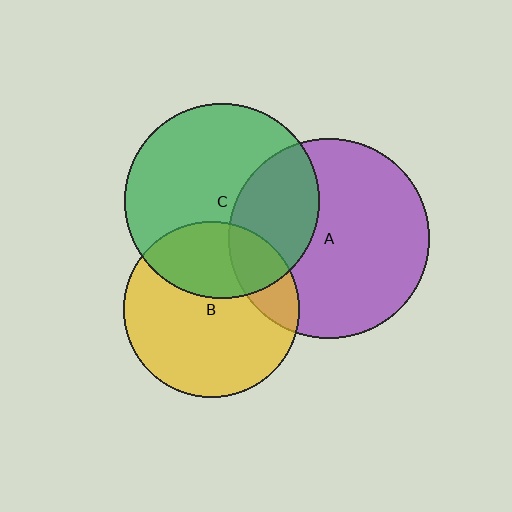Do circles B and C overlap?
Yes.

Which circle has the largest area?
Circle A (purple).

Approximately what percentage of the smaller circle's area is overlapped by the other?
Approximately 35%.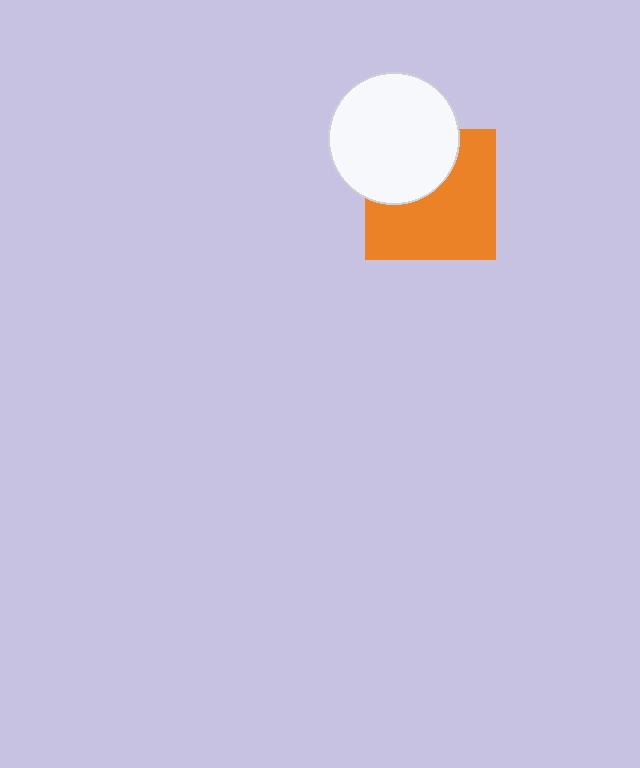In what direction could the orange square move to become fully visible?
The orange square could move down. That would shift it out from behind the white circle entirely.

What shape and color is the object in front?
The object in front is a white circle.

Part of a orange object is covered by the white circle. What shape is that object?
It is a square.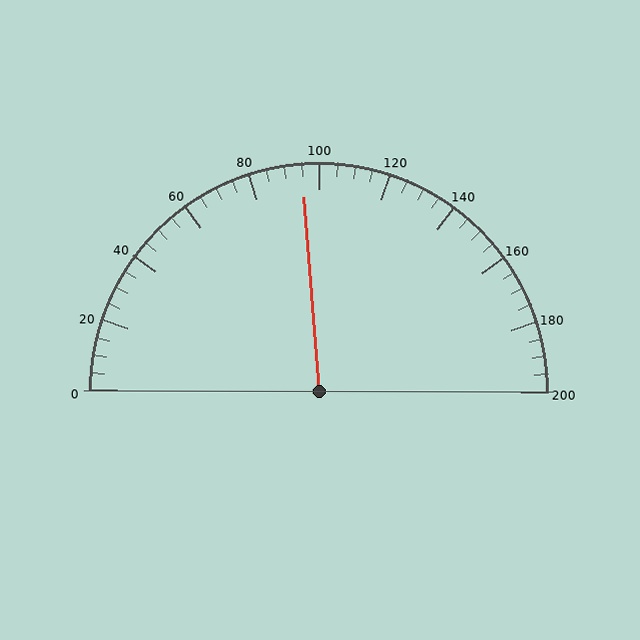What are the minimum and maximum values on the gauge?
The gauge ranges from 0 to 200.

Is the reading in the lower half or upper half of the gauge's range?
The reading is in the lower half of the range (0 to 200).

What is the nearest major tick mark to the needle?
The nearest major tick mark is 100.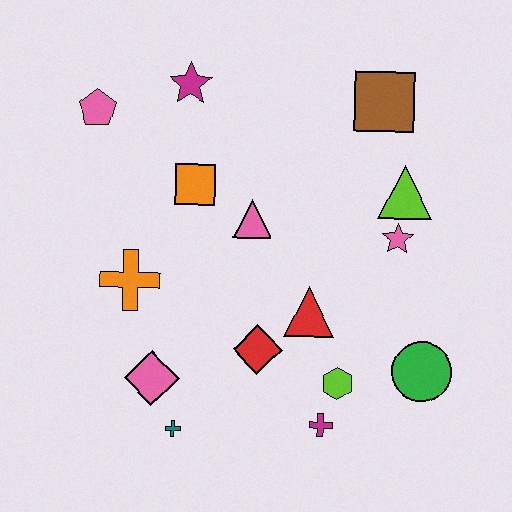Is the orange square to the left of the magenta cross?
Yes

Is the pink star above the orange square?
No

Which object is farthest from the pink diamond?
The brown square is farthest from the pink diamond.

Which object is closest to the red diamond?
The red triangle is closest to the red diamond.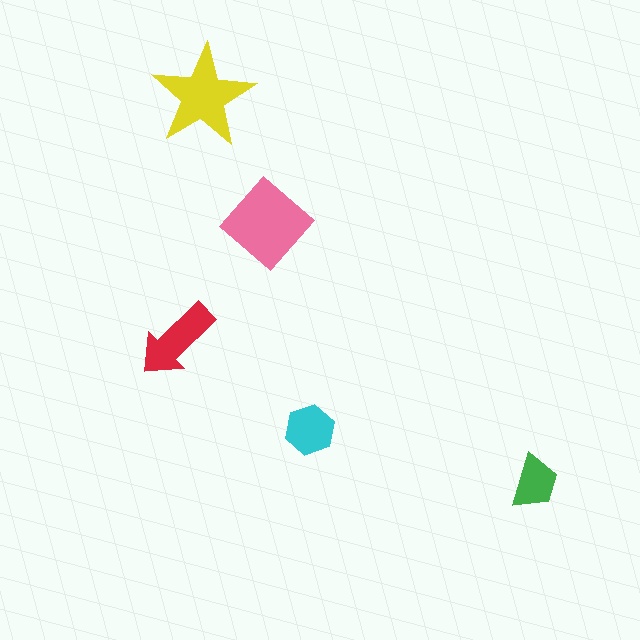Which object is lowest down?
The green trapezoid is bottommost.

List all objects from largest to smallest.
The pink diamond, the yellow star, the red arrow, the cyan hexagon, the green trapezoid.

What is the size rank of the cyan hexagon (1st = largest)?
4th.